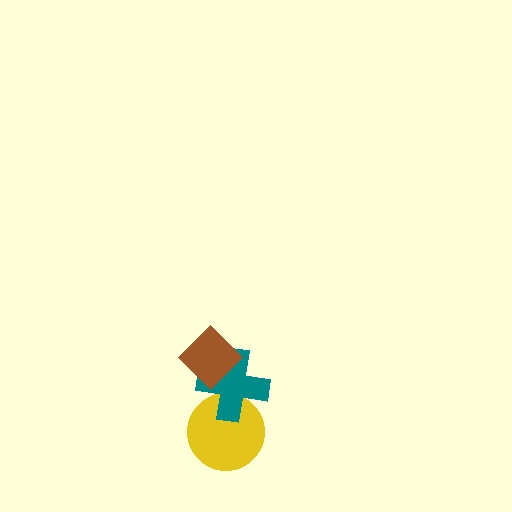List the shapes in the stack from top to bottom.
From top to bottom: the brown diamond, the teal cross, the yellow circle.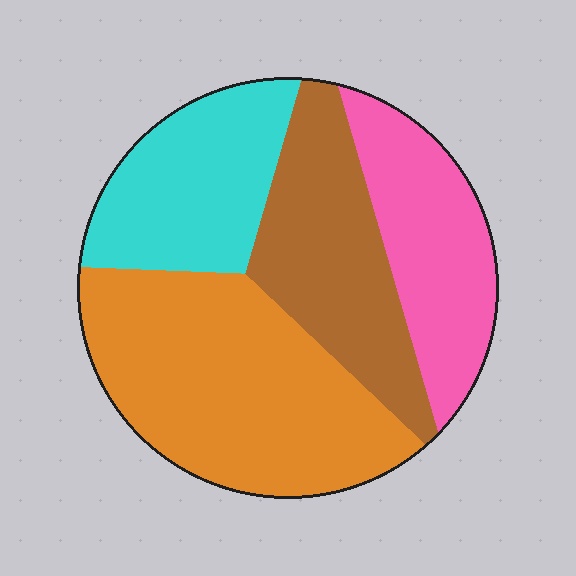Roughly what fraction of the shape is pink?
Pink covers 20% of the shape.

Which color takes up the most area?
Orange, at roughly 35%.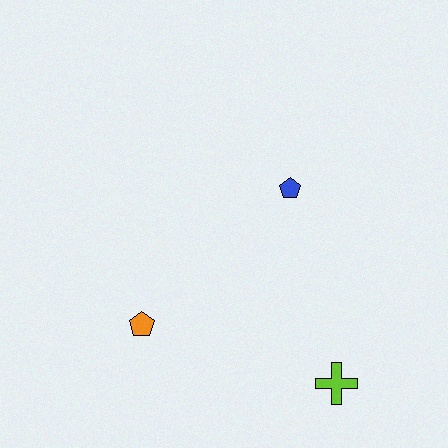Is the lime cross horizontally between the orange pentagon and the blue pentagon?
No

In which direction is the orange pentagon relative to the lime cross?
The orange pentagon is to the left of the lime cross.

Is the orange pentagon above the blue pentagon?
No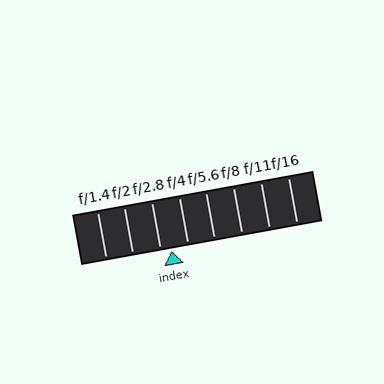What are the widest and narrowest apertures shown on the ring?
The widest aperture shown is f/1.4 and the narrowest is f/16.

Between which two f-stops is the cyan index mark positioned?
The index mark is between f/2.8 and f/4.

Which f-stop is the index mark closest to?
The index mark is closest to f/2.8.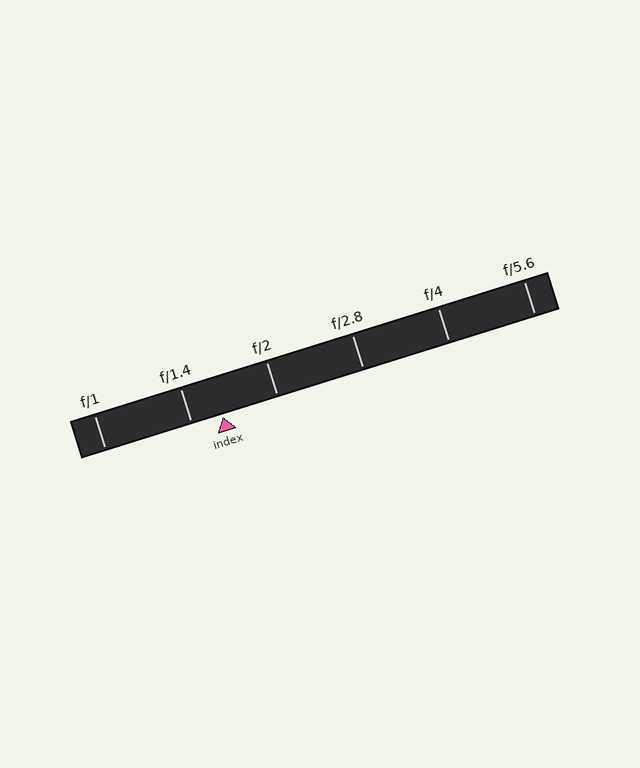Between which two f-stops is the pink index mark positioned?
The index mark is between f/1.4 and f/2.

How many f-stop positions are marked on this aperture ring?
There are 6 f-stop positions marked.